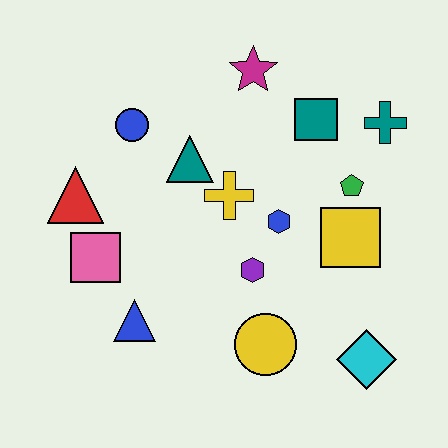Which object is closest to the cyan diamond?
The yellow circle is closest to the cyan diamond.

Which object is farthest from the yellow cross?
The cyan diamond is farthest from the yellow cross.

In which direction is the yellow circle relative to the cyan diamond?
The yellow circle is to the left of the cyan diamond.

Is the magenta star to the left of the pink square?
No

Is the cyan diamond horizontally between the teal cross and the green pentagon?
Yes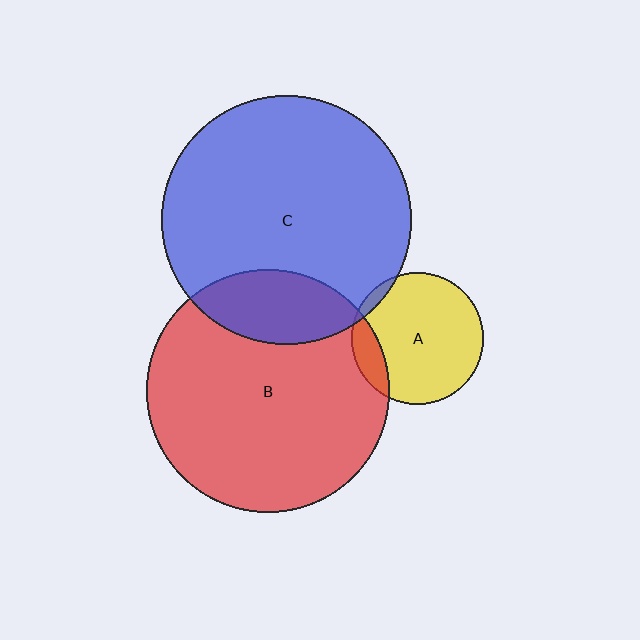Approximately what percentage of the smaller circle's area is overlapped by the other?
Approximately 5%.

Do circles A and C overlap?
Yes.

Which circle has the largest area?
Circle C (blue).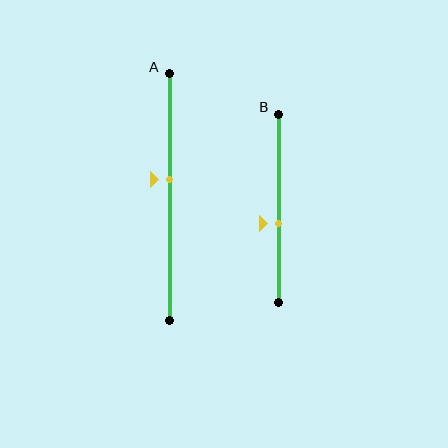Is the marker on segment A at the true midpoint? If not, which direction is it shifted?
No, the marker on segment A is shifted upward by about 7% of the segment length.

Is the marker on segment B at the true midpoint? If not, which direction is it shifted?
No, the marker on segment B is shifted downward by about 8% of the segment length.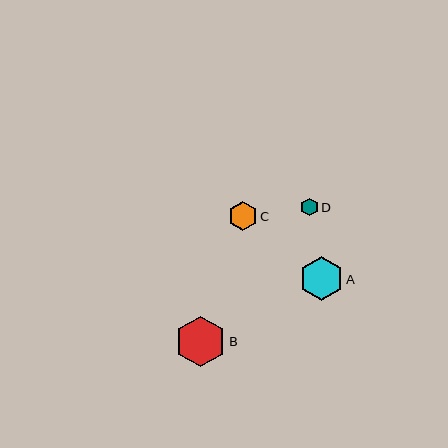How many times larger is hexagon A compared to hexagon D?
Hexagon A is approximately 2.5 times the size of hexagon D.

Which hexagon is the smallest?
Hexagon D is the smallest with a size of approximately 18 pixels.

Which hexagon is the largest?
Hexagon B is the largest with a size of approximately 50 pixels.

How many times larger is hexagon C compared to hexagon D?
Hexagon C is approximately 1.6 times the size of hexagon D.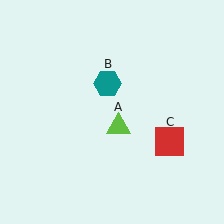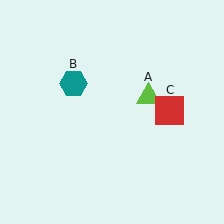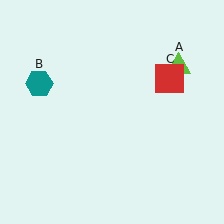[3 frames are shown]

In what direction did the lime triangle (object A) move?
The lime triangle (object A) moved up and to the right.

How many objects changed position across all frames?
3 objects changed position: lime triangle (object A), teal hexagon (object B), red square (object C).